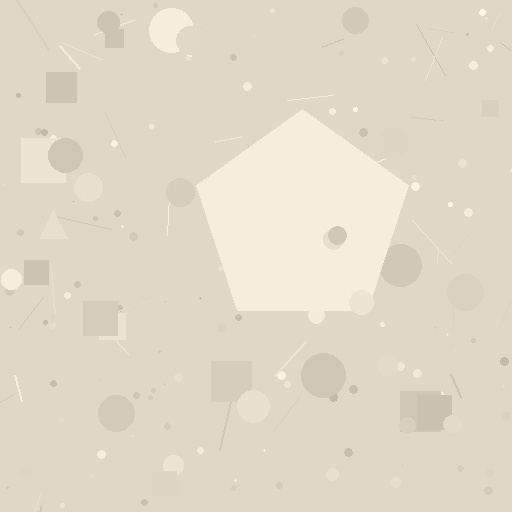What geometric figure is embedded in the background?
A pentagon is embedded in the background.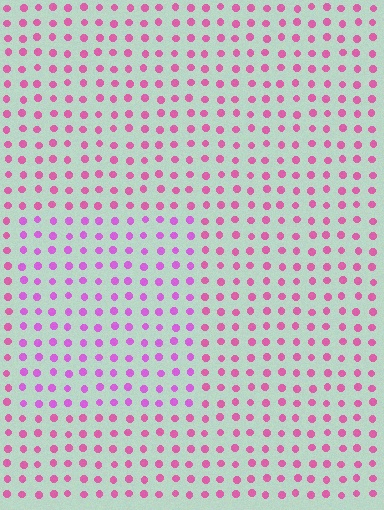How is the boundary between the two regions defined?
The boundary is defined purely by a slight shift in hue (about 28 degrees). Spacing, size, and orientation are identical on both sides.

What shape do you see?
I see a rectangle.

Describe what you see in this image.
The image is filled with small pink elements in a uniform arrangement. A rectangle-shaped region is visible where the elements are tinted to a slightly different hue, forming a subtle color boundary.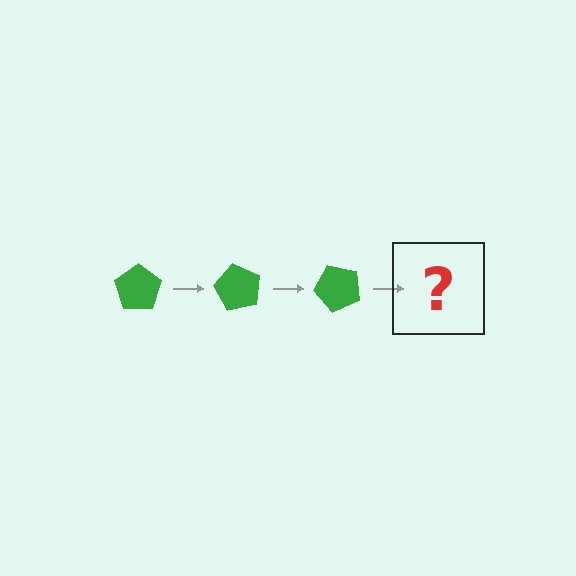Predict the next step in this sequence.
The next step is a green pentagon rotated 180 degrees.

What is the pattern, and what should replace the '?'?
The pattern is that the pentagon rotates 60 degrees each step. The '?' should be a green pentagon rotated 180 degrees.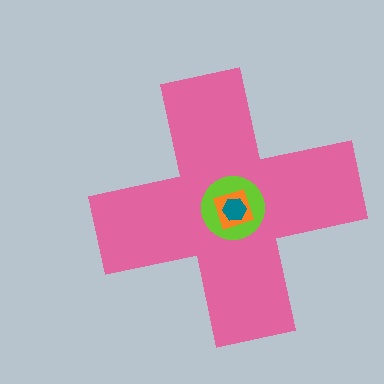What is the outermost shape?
The pink cross.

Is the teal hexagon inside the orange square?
Yes.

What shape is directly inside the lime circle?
The orange square.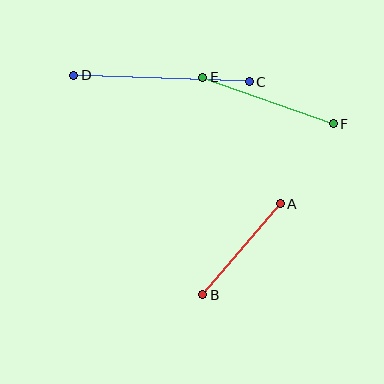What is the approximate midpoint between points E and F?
The midpoint is at approximately (268, 101) pixels.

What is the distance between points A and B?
The distance is approximately 120 pixels.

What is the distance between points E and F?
The distance is approximately 138 pixels.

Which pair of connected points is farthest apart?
Points C and D are farthest apart.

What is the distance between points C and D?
The distance is approximately 176 pixels.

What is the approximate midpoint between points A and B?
The midpoint is at approximately (241, 249) pixels.